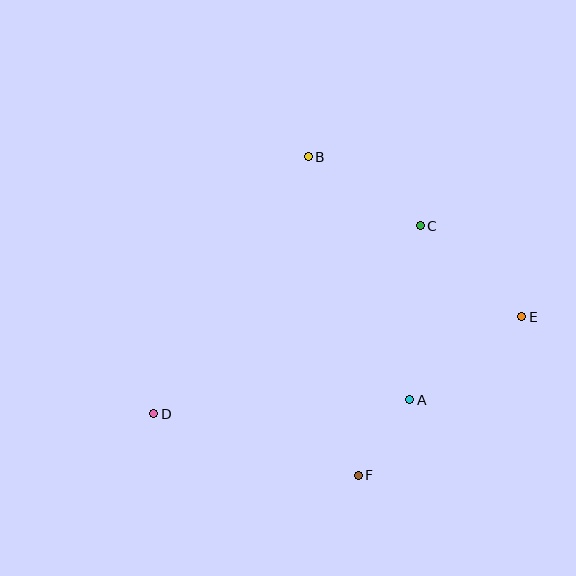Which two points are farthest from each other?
Points D and E are farthest from each other.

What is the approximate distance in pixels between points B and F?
The distance between B and F is approximately 323 pixels.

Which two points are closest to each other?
Points A and F are closest to each other.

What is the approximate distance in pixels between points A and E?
The distance between A and E is approximately 140 pixels.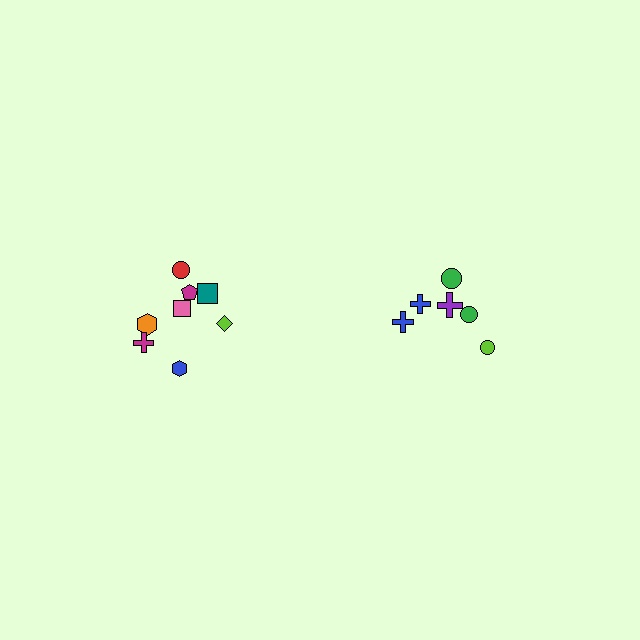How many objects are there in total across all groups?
There are 14 objects.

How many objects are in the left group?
There are 8 objects.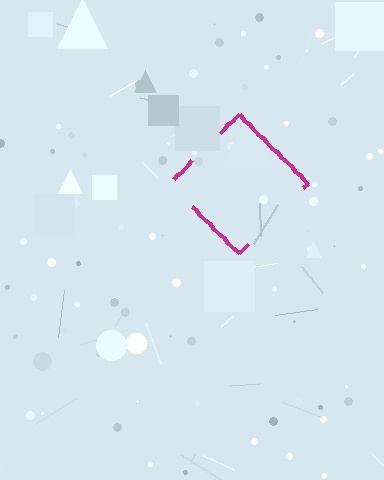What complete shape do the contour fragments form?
The contour fragments form a diamond.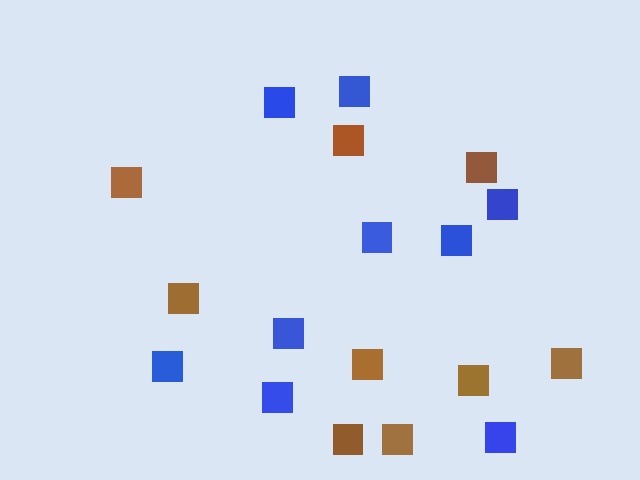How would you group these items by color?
There are 2 groups: one group of blue squares (9) and one group of brown squares (9).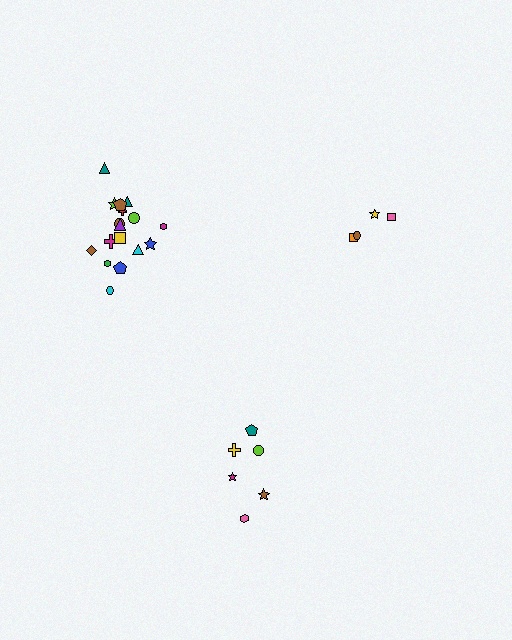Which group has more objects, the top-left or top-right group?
The top-left group.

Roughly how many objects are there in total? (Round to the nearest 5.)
Roughly 30 objects in total.